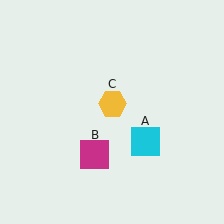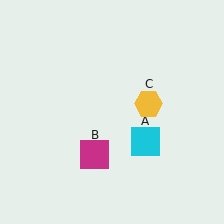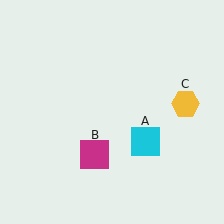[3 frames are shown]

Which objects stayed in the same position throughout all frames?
Cyan square (object A) and magenta square (object B) remained stationary.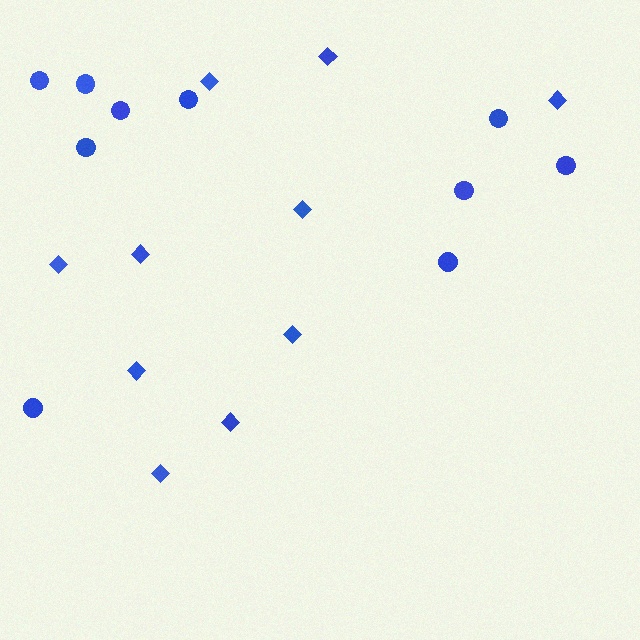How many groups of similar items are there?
There are 2 groups: one group of circles (10) and one group of diamonds (10).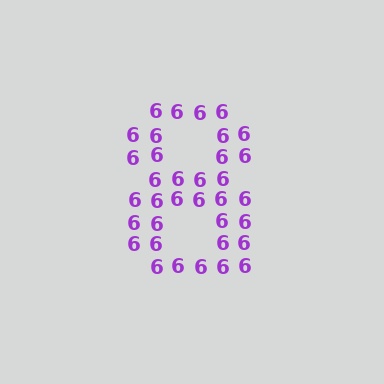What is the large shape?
The large shape is the digit 8.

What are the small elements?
The small elements are digit 6's.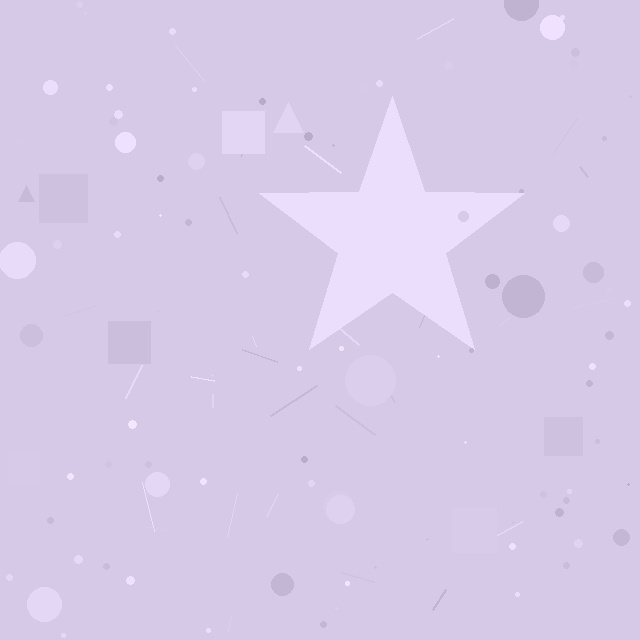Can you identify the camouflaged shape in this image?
The camouflaged shape is a star.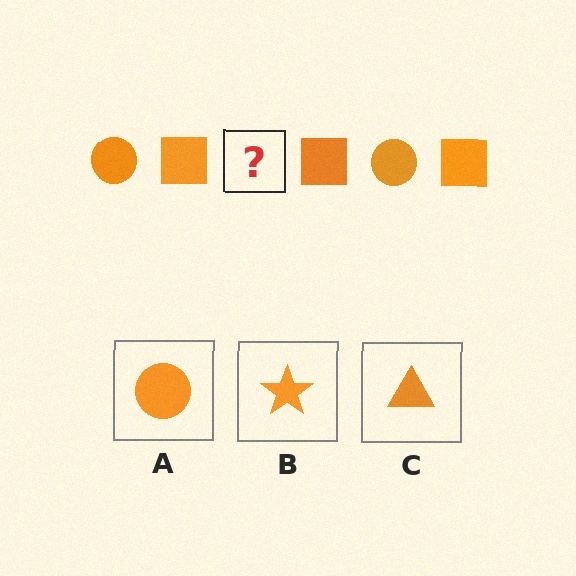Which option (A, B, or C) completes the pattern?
A.